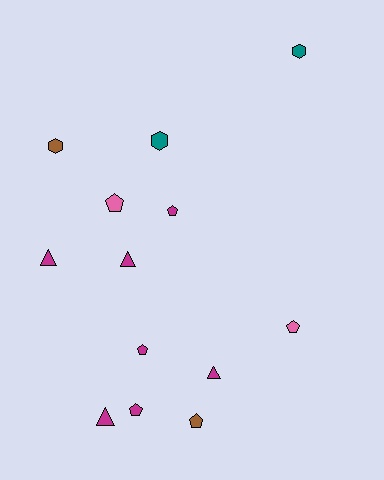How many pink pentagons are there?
There are 2 pink pentagons.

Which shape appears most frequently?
Pentagon, with 6 objects.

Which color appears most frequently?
Magenta, with 7 objects.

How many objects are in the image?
There are 13 objects.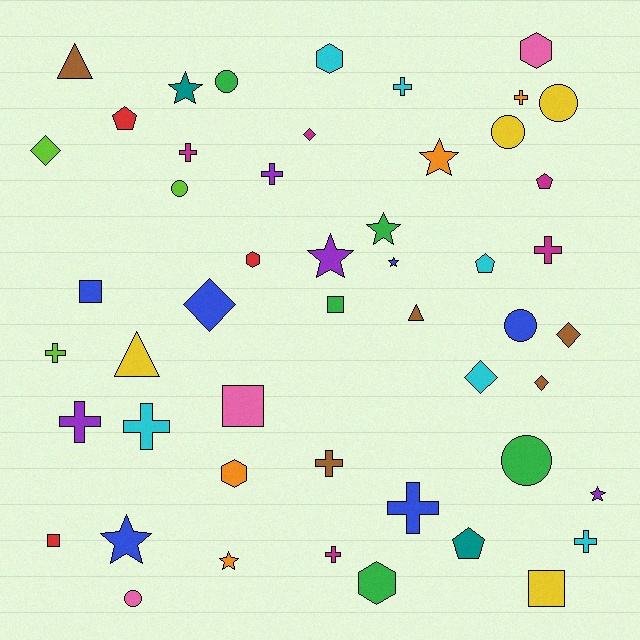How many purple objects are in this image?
There are 4 purple objects.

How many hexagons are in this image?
There are 5 hexagons.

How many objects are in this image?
There are 50 objects.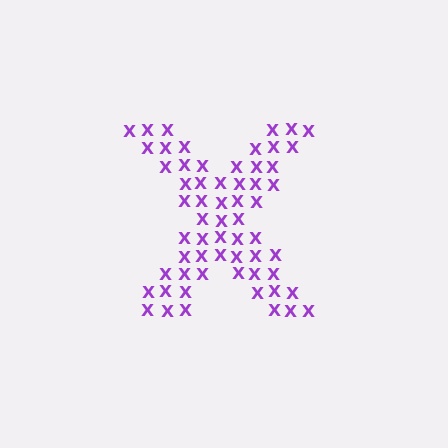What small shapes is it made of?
It is made of small letter X's.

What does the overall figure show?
The overall figure shows the letter X.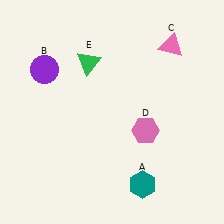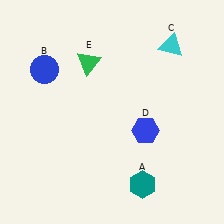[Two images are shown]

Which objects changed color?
B changed from purple to blue. C changed from pink to cyan. D changed from pink to blue.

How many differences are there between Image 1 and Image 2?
There are 3 differences between the two images.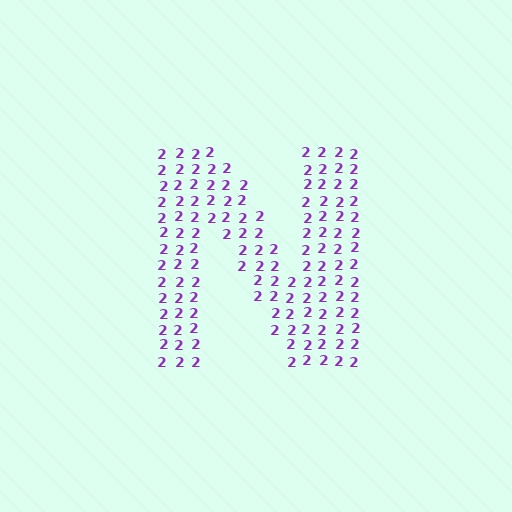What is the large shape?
The large shape is the letter N.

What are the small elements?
The small elements are digit 2's.